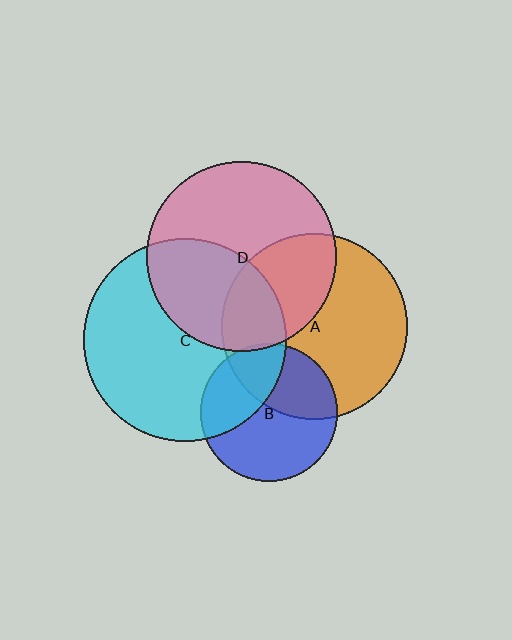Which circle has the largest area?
Circle C (cyan).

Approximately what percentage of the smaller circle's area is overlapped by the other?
Approximately 40%.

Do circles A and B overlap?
Yes.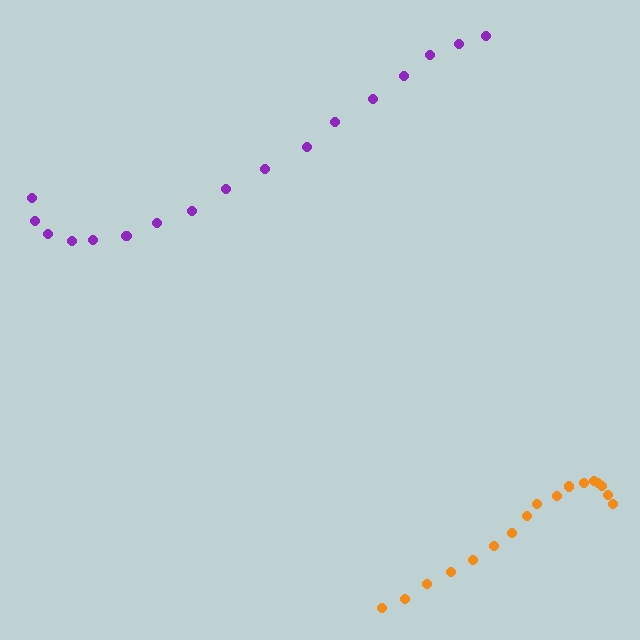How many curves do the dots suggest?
There are 2 distinct paths.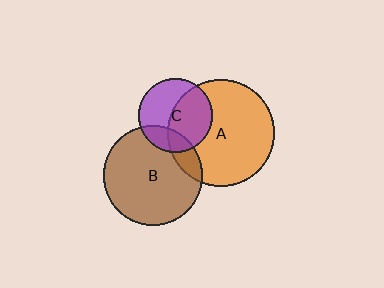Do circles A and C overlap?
Yes.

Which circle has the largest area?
Circle A (orange).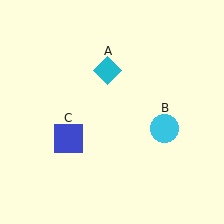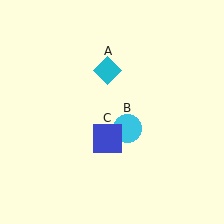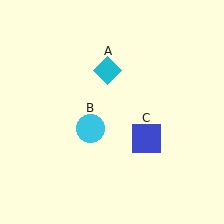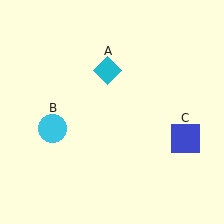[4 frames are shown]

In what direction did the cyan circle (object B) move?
The cyan circle (object B) moved left.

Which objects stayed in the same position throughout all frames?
Cyan diamond (object A) remained stationary.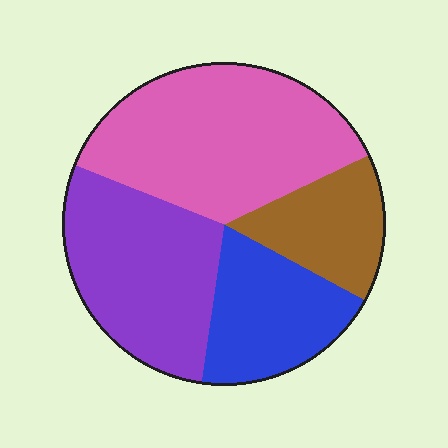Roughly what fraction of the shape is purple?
Purple takes up between a sixth and a third of the shape.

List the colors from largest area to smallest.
From largest to smallest: pink, purple, blue, brown.